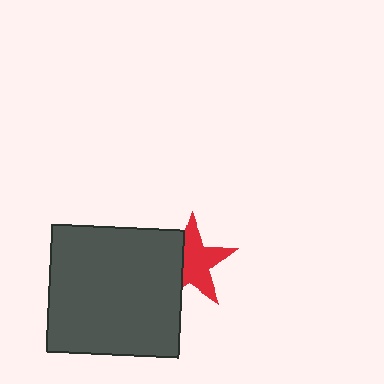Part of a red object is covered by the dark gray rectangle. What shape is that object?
It is a star.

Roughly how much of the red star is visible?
About half of it is visible (roughly 62%).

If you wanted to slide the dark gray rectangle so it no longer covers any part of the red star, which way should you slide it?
Slide it left — that is the most direct way to separate the two shapes.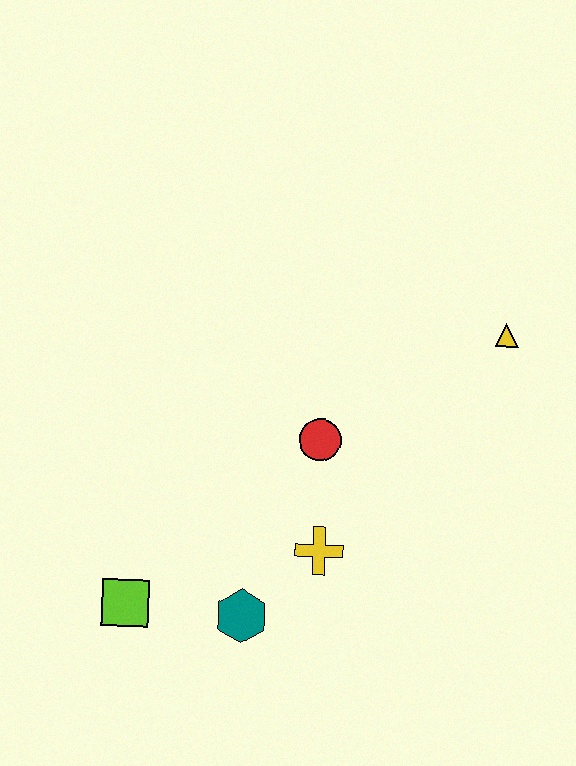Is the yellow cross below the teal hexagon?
No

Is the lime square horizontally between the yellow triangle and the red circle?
No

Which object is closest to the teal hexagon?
The yellow cross is closest to the teal hexagon.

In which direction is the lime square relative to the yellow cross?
The lime square is to the left of the yellow cross.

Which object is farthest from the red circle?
The lime square is farthest from the red circle.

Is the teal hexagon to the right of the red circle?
No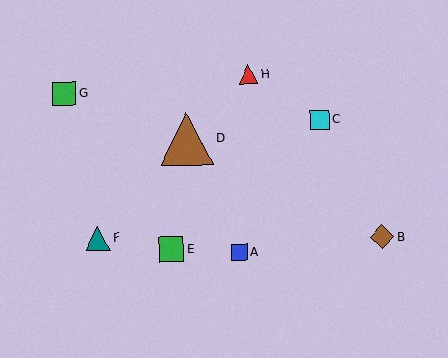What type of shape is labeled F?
Shape F is a teal triangle.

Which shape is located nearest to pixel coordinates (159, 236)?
The green square (labeled E) at (171, 249) is nearest to that location.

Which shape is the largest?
The brown triangle (labeled D) is the largest.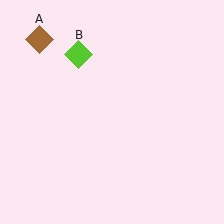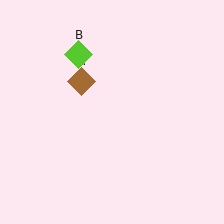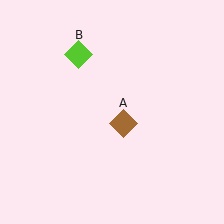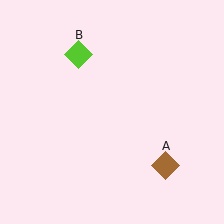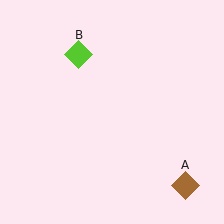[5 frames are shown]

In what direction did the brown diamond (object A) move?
The brown diamond (object A) moved down and to the right.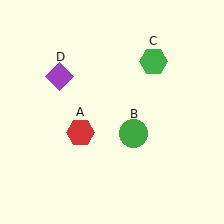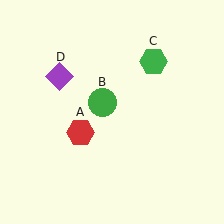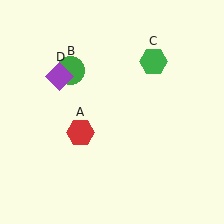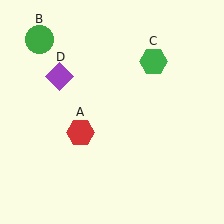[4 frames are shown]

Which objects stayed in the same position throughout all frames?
Red hexagon (object A) and green hexagon (object C) and purple diamond (object D) remained stationary.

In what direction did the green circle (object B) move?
The green circle (object B) moved up and to the left.